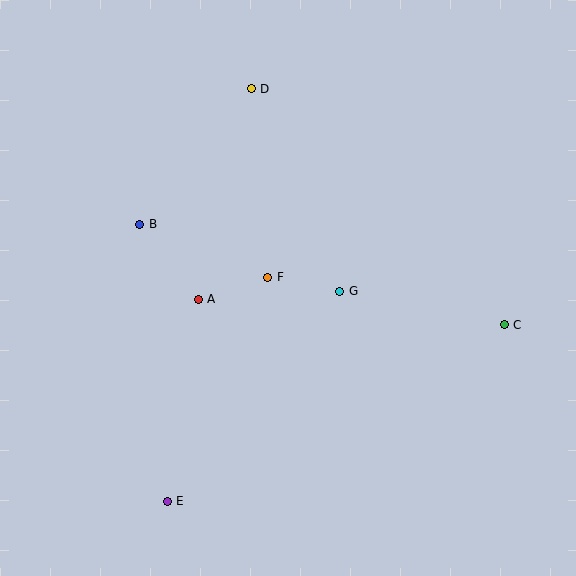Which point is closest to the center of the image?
Point F at (268, 277) is closest to the center.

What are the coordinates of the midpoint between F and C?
The midpoint between F and C is at (386, 301).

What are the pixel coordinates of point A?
Point A is at (198, 299).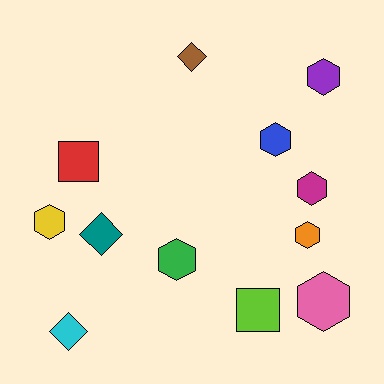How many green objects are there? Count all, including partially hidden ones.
There is 1 green object.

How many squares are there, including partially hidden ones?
There are 2 squares.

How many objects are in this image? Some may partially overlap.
There are 12 objects.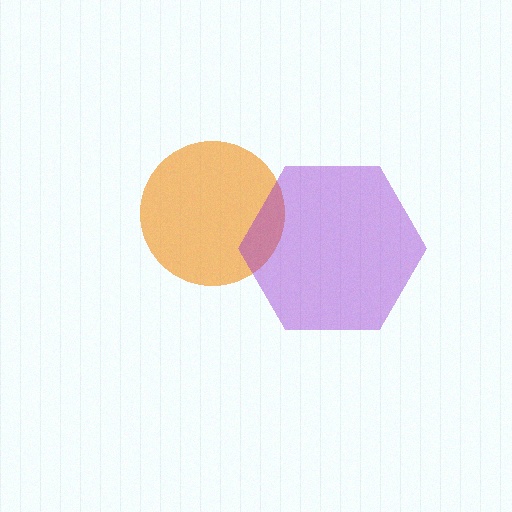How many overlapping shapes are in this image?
There are 2 overlapping shapes in the image.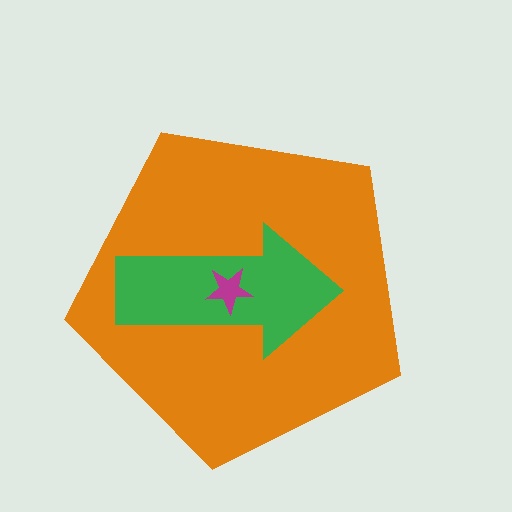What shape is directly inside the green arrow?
The magenta star.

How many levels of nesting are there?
3.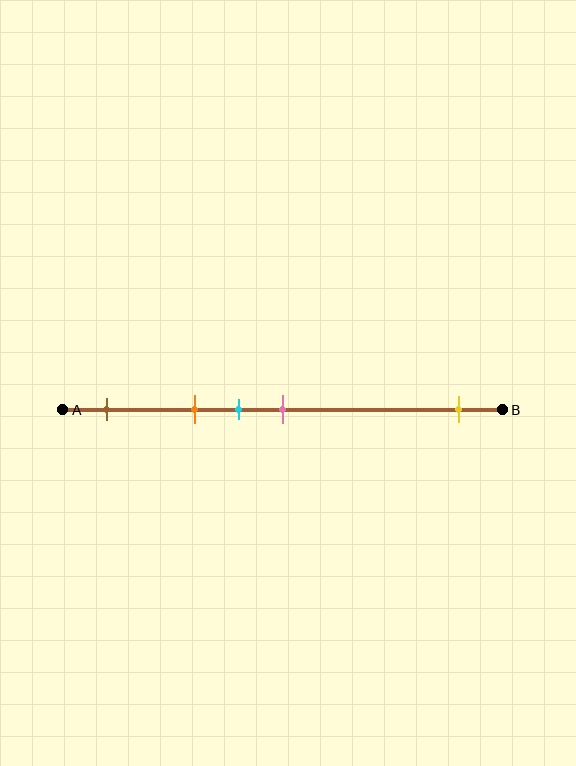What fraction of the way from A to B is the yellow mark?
The yellow mark is approximately 90% (0.9) of the way from A to B.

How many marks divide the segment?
There are 5 marks dividing the segment.